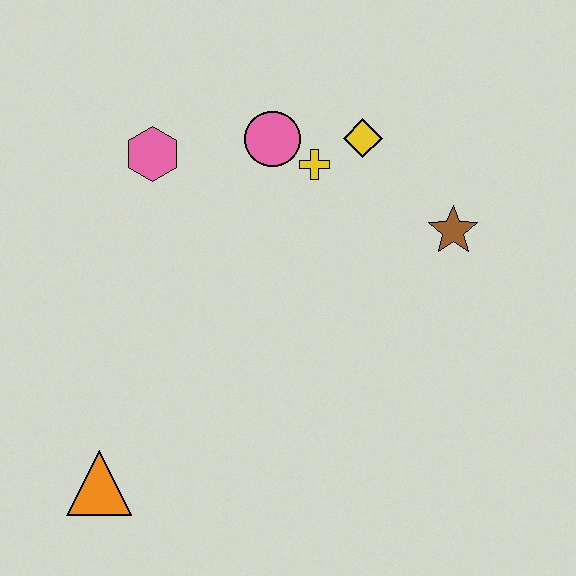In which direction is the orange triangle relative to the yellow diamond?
The orange triangle is below the yellow diamond.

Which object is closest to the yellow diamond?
The yellow cross is closest to the yellow diamond.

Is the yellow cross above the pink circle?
No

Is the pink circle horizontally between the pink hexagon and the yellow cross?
Yes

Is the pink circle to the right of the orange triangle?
Yes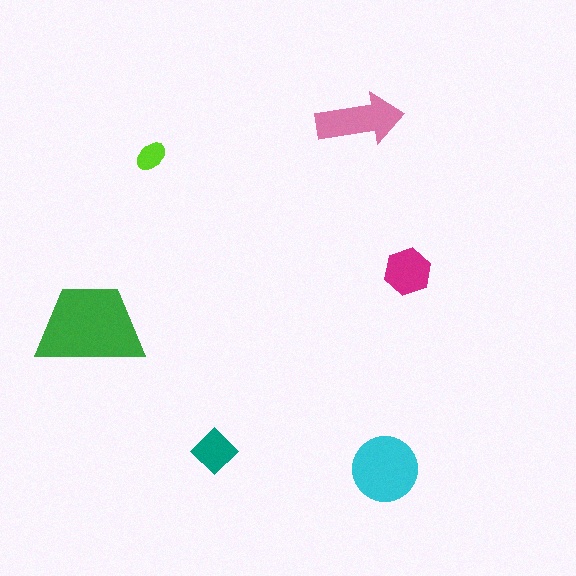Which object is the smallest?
The lime ellipse.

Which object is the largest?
The green trapezoid.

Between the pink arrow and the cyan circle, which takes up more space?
The cyan circle.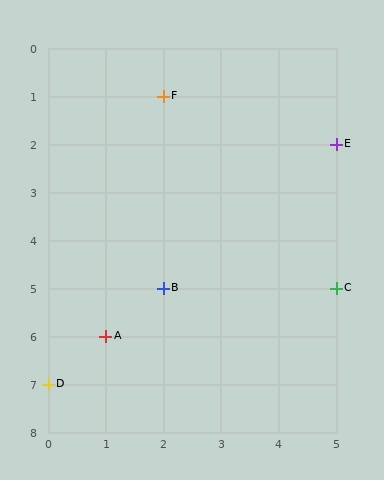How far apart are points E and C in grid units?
Points E and C are 3 rows apart.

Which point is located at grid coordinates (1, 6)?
Point A is at (1, 6).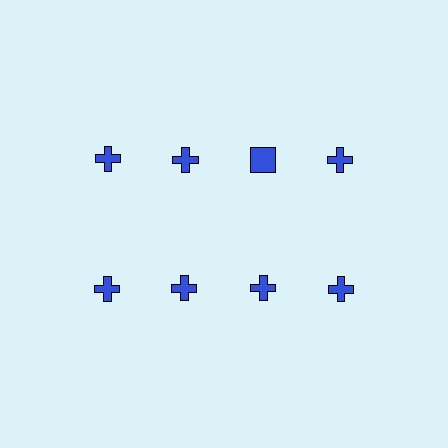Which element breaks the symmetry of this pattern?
The blue square in the top row, center column breaks the symmetry. All other shapes are blue crosses.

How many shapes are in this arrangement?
There are 8 shapes arranged in a grid pattern.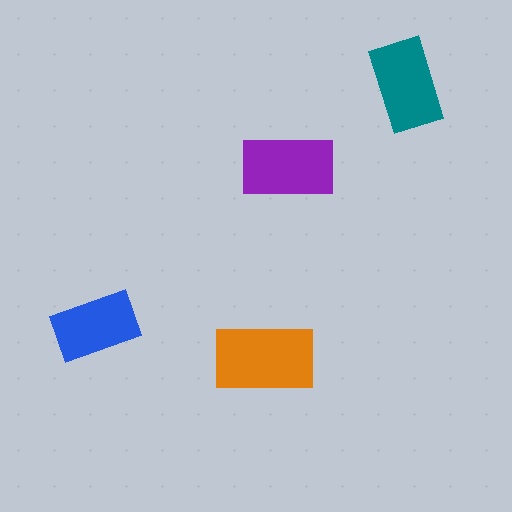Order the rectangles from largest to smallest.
the orange one, the purple one, the teal one, the blue one.